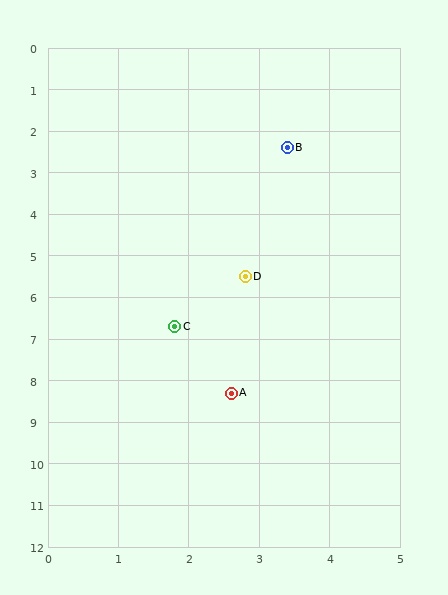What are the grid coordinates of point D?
Point D is at approximately (2.8, 5.5).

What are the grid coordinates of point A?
Point A is at approximately (2.6, 8.3).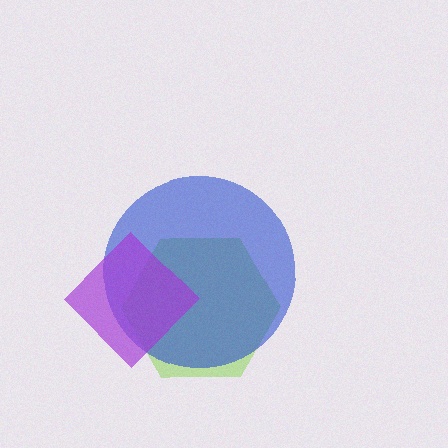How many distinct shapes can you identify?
There are 3 distinct shapes: a lime hexagon, a blue circle, a purple diamond.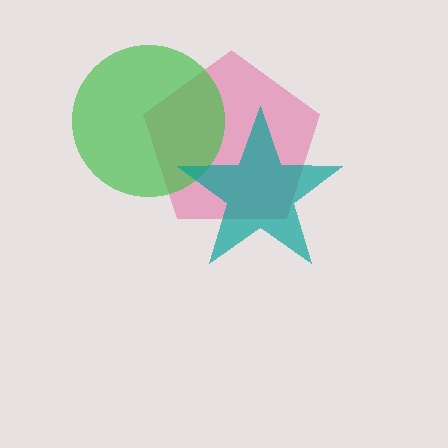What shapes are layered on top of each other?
The layered shapes are: a pink pentagon, a green circle, a teal star.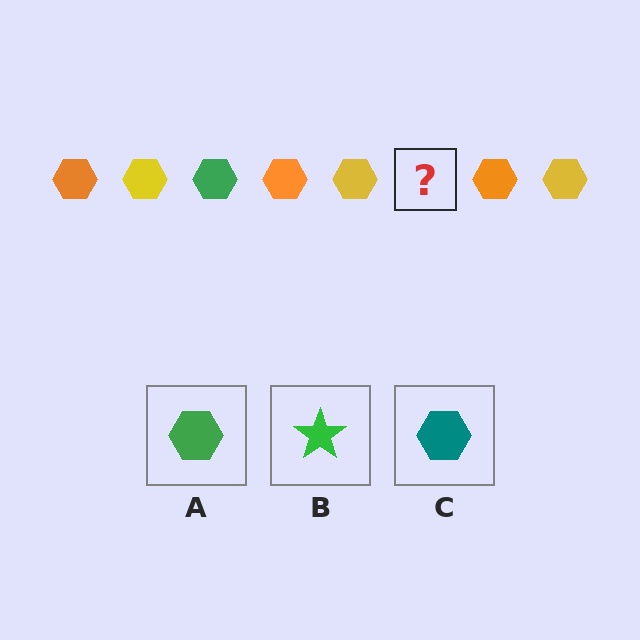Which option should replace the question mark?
Option A.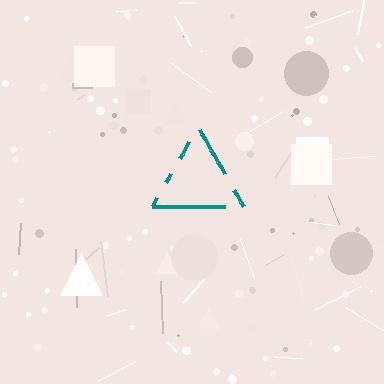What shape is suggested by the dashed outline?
The dashed outline suggests a triangle.